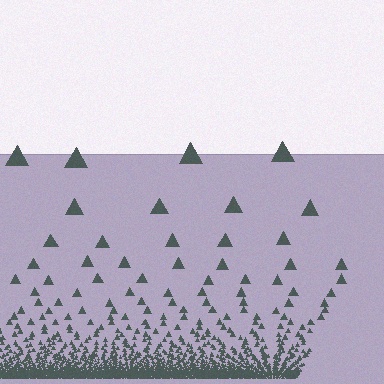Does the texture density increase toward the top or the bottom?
Density increases toward the bottom.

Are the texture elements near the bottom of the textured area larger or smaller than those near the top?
Smaller. The gradient is inverted — elements near the bottom are smaller and denser.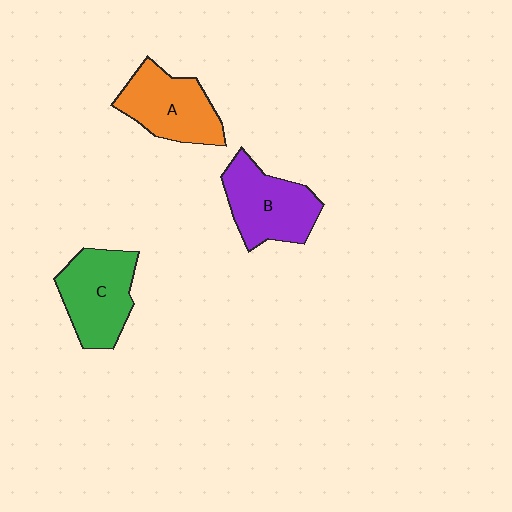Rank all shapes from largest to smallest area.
From largest to smallest: C (green), B (purple), A (orange).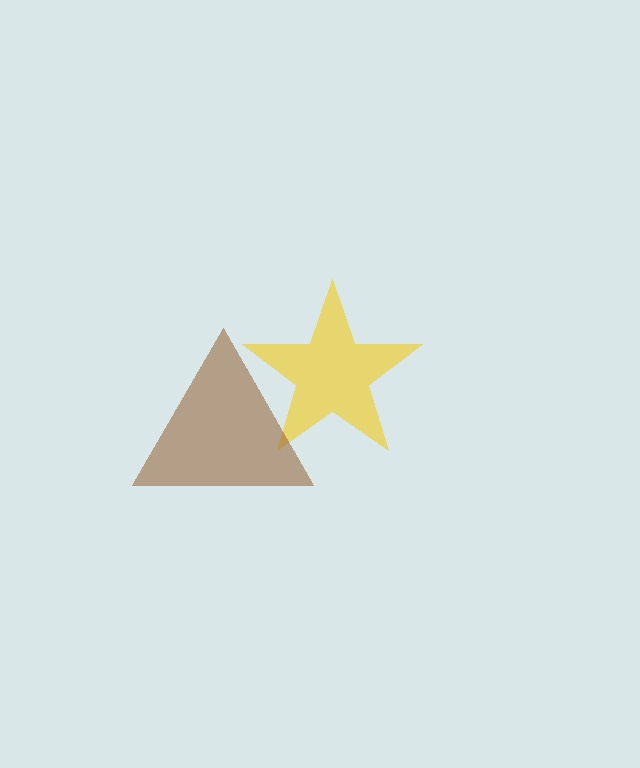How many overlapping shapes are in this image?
There are 2 overlapping shapes in the image.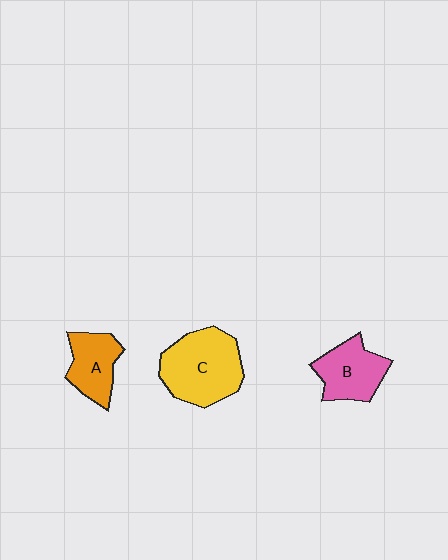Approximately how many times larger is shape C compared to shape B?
Approximately 1.5 times.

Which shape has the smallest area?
Shape A (orange).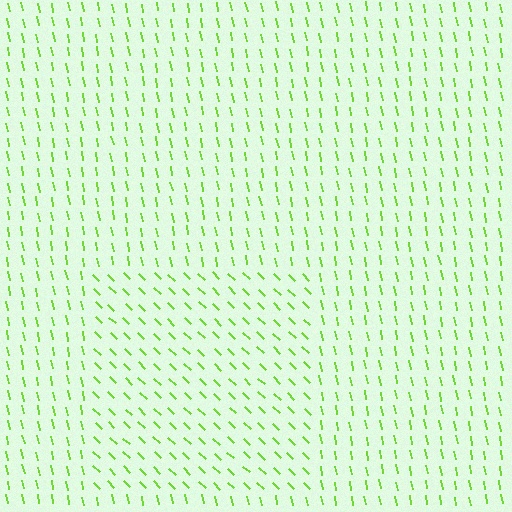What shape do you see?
I see a rectangle.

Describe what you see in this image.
The image is filled with small lime line segments. A rectangle region in the image has lines oriented differently from the surrounding lines, creating a visible texture boundary.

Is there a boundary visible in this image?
Yes, there is a texture boundary formed by a change in line orientation.